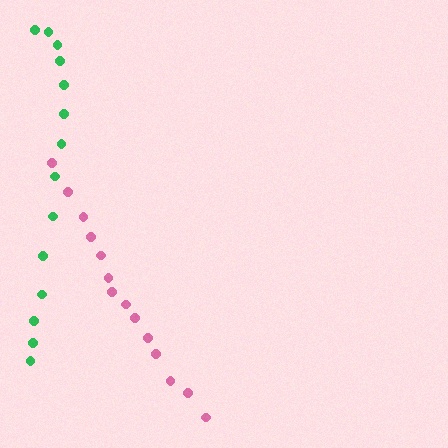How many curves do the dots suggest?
There are 2 distinct paths.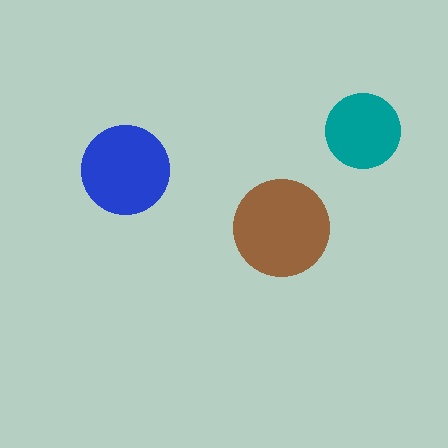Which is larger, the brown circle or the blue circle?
The brown one.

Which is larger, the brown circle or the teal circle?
The brown one.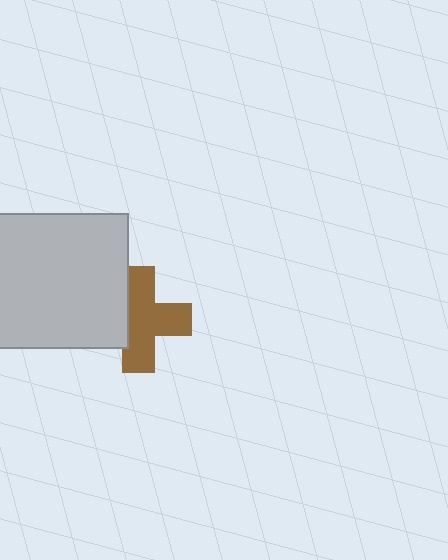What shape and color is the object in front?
The object in front is a light gray square.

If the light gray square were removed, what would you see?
You would see the complete brown cross.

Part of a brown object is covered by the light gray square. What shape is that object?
It is a cross.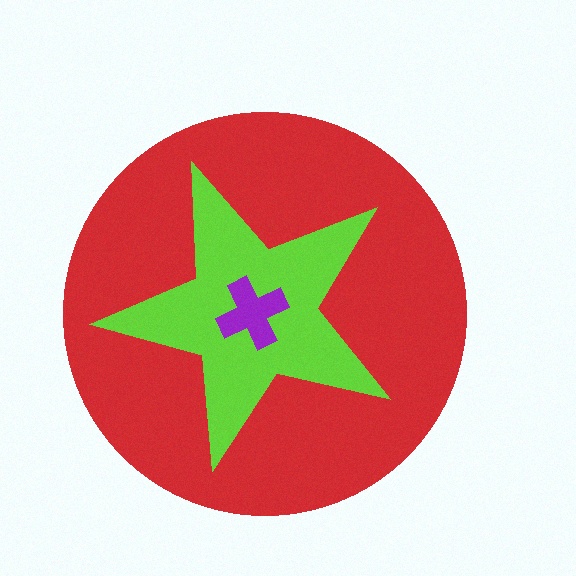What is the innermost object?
The purple cross.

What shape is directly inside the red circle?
The lime star.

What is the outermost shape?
The red circle.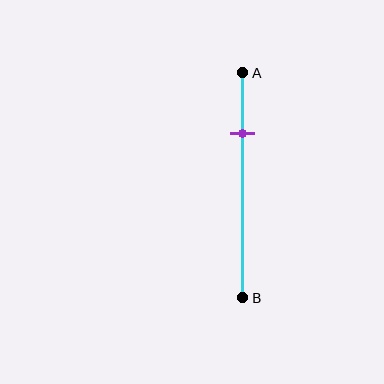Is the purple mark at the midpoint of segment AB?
No, the mark is at about 25% from A, not at the 50% midpoint.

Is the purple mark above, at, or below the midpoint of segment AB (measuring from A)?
The purple mark is above the midpoint of segment AB.